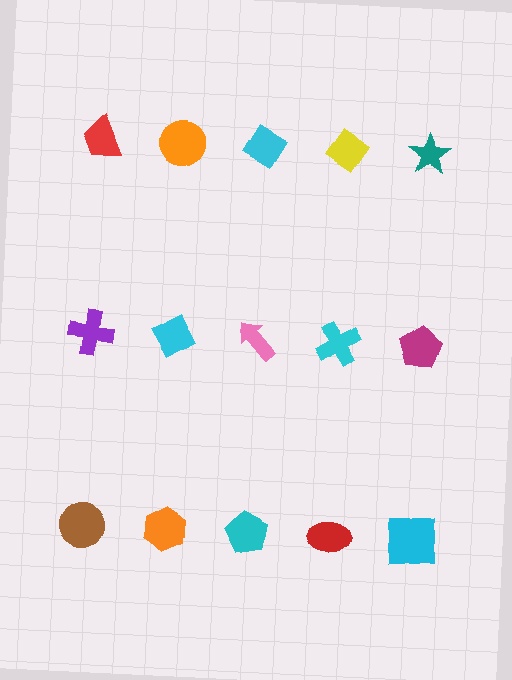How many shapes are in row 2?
5 shapes.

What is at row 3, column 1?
A brown circle.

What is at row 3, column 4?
A red ellipse.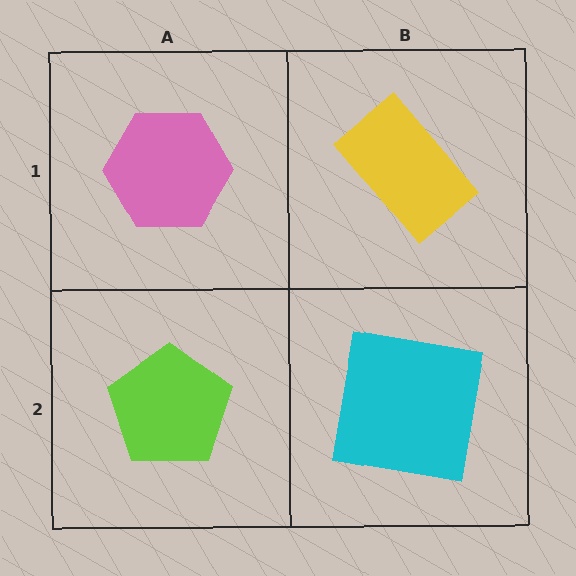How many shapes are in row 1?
2 shapes.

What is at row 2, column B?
A cyan square.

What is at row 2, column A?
A lime pentagon.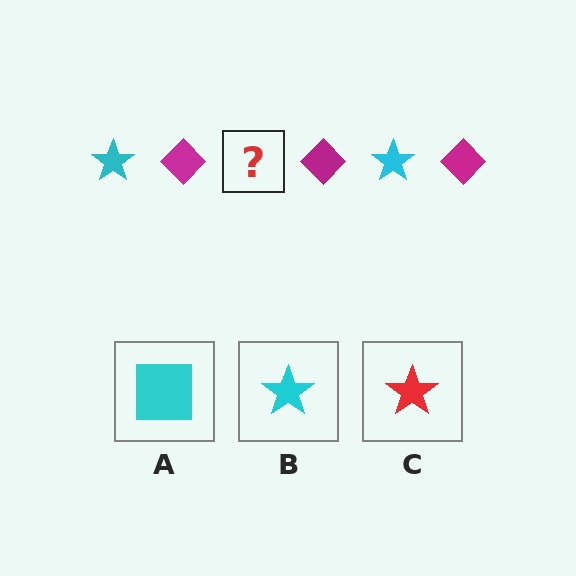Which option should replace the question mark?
Option B.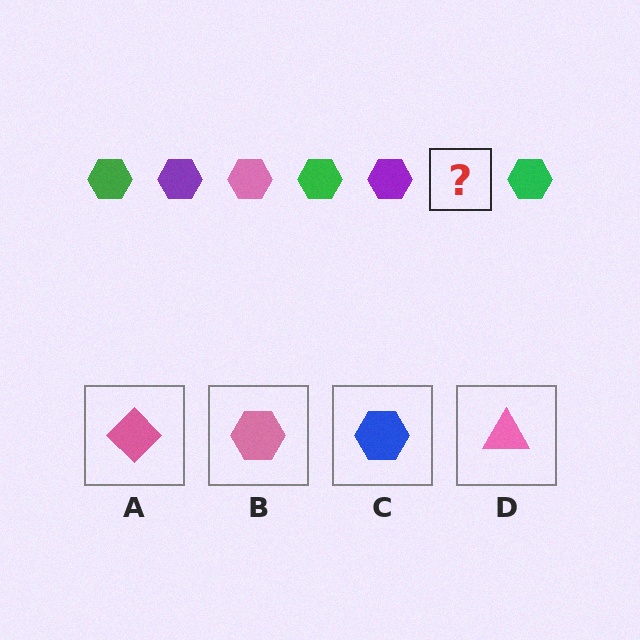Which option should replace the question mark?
Option B.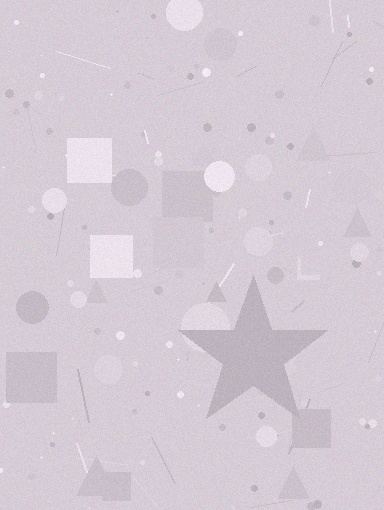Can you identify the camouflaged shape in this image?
The camouflaged shape is a star.